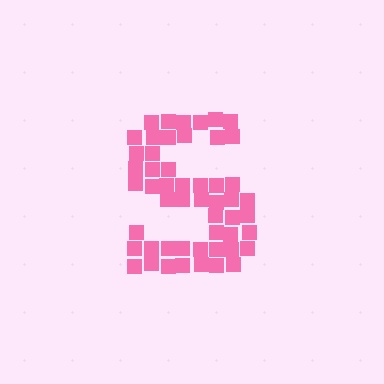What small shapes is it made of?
It is made of small squares.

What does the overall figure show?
The overall figure shows the letter S.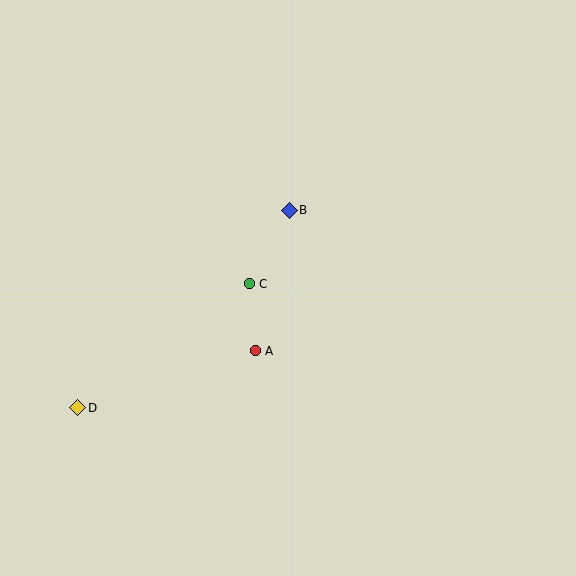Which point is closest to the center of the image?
Point C at (249, 284) is closest to the center.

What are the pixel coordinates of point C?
Point C is at (249, 284).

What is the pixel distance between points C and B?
The distance between C and B is 84 pixels.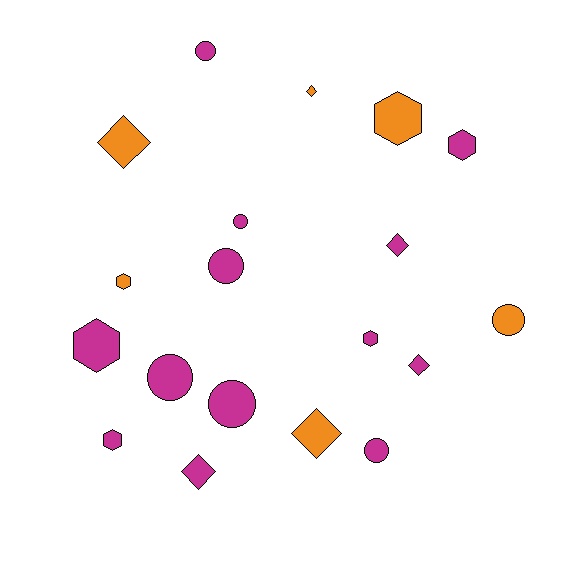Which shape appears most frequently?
Circle, with 7 objects.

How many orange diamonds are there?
There are 3 orange diamonds.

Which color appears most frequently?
Magenta, with 13 objects.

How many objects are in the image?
There are 19 objects.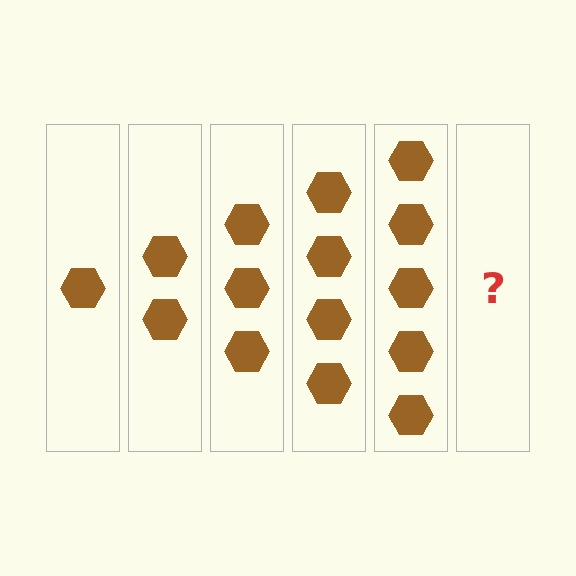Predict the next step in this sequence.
The next step is 6 hexagons.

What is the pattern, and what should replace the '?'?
The pattern is that each step adds one more hexagon. The '?' should be 6 hexagons.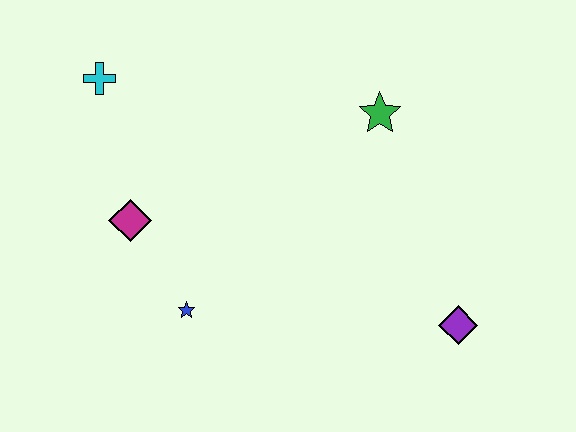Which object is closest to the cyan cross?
The magenta diamond is closest to the cyan cross.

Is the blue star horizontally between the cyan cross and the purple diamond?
Yes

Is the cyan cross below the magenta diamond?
No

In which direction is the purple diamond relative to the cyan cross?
The purple diamond is to the right of the cyan cross.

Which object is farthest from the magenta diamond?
The purple diamond is farthest from the magenta diamond.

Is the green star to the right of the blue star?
Yes